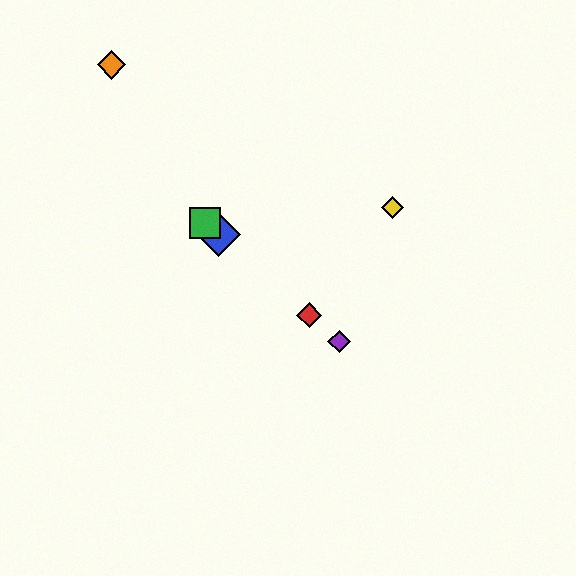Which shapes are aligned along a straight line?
The red diamond, the blue diamond, the green square, the purple diamond are aligned along a straight line.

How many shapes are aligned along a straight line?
4 shapes (the red diamond, the blue diamond, the green square, the purple diamond) are aligned along a straight line.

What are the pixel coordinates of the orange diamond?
The orange diamond is at (111, 65).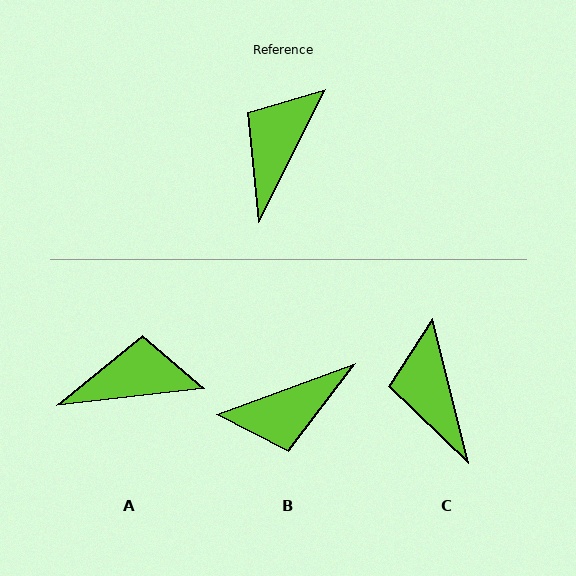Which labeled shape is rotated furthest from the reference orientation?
B, about 137 degrees away.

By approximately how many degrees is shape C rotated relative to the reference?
Approximately 41 degrees counter-clockwise.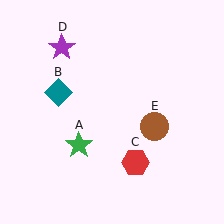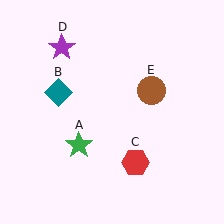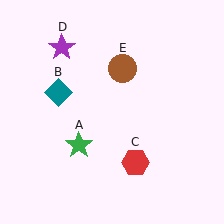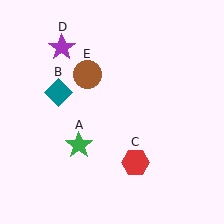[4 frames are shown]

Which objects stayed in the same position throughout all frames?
Green star (object A) and teal diamond (object B) and red hexagon (object C) and purple star (object D) remained stationary.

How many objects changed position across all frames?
1 object changed position: brown circle (object E).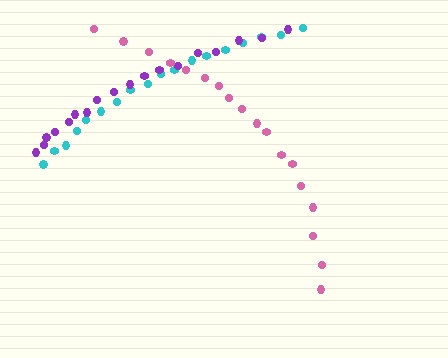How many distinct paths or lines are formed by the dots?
There are 3 distinct paths.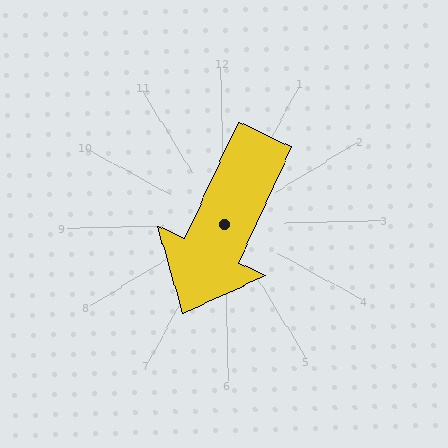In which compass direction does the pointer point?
Southwest.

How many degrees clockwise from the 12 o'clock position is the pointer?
Approximately 206 degrees.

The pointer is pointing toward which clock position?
Roughly 7 o'clock.